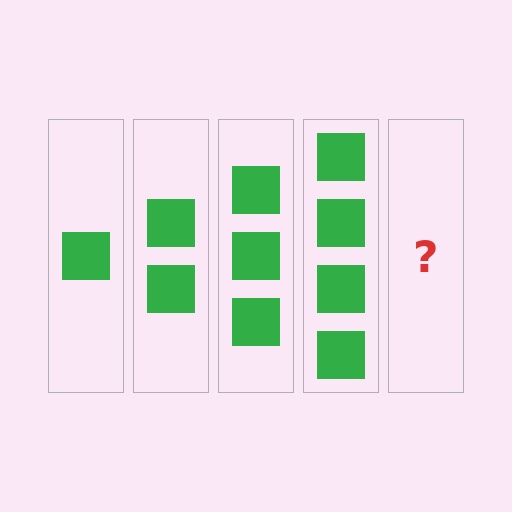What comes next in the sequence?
The next element should be 5 squares.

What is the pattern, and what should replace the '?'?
The pattern is that each step adds one more square. The '?' should be 5 squares.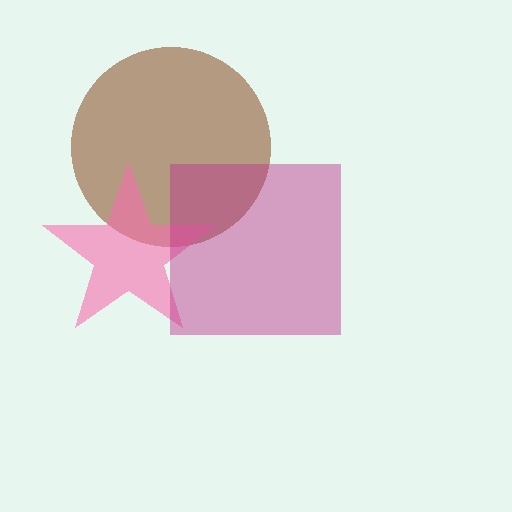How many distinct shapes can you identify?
There are 3 distinct shapes: a brown circle, a pink star, a magenta square.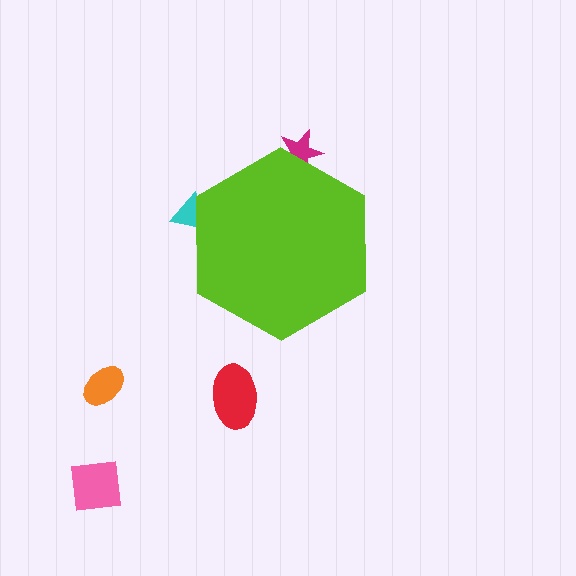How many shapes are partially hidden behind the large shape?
2 shapes are partially hidden.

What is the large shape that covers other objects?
A lime hexagon.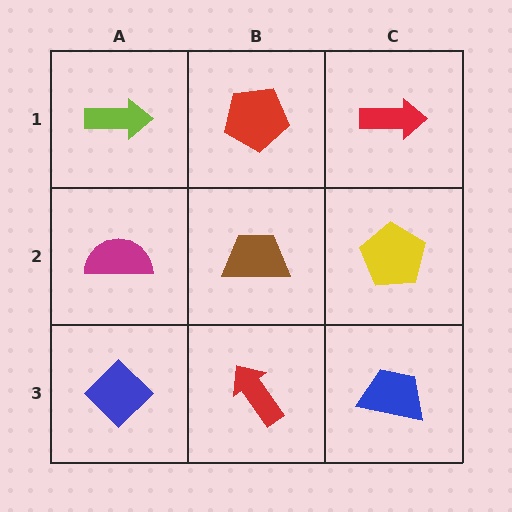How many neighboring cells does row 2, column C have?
3.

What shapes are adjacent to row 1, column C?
A yellow pentagon (row 2, column C), a red pentagon (row 1, column B).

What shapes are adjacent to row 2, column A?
A lime arrow (row 1, column A), a blue diamond (row 3, column A), a brown trapezoid (row 2, column B).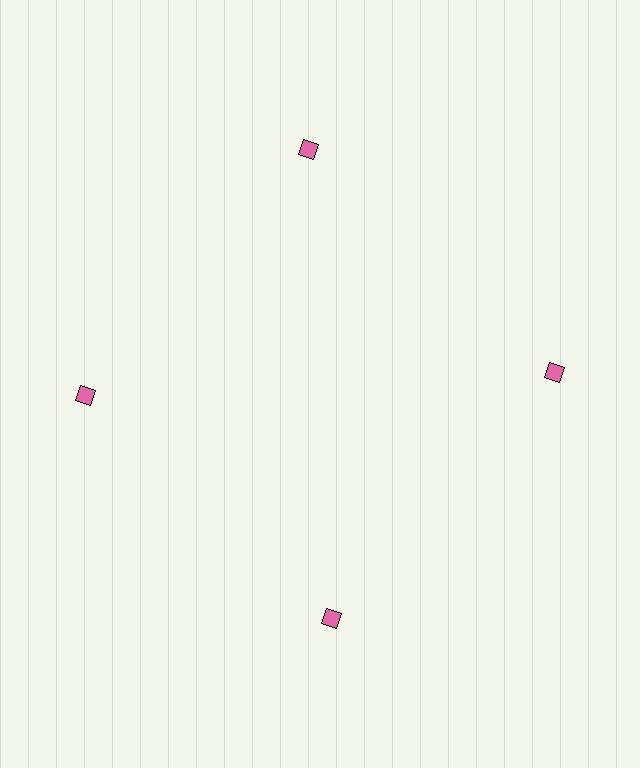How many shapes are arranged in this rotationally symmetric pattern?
There are 4 shapes, arranged in 4 groups of 1.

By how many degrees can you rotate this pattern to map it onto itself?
The pattern maps onto itself every 90 degrees of rotation.